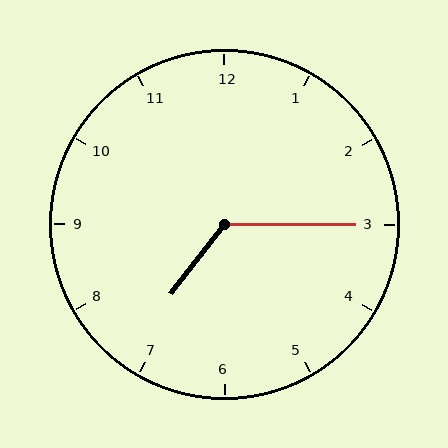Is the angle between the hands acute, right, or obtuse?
It is obtuse.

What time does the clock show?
7:15.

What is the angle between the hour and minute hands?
Approximately 128 degrees.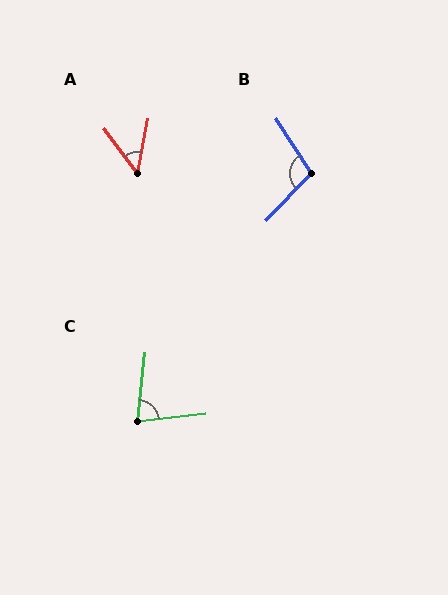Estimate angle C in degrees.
Approximately 77 degrees.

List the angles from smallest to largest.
A (47°), C (77°), B (103°).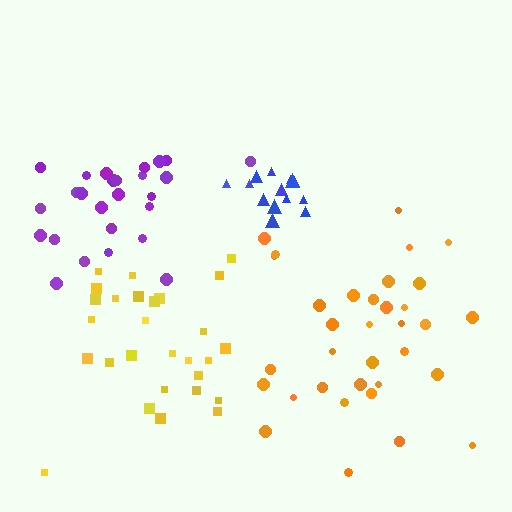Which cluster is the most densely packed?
Blue.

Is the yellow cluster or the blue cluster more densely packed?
Blue.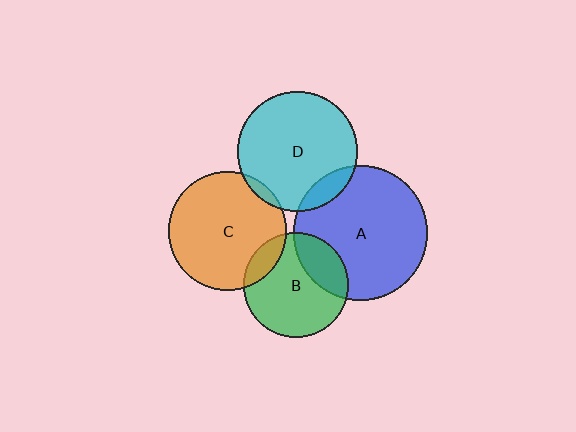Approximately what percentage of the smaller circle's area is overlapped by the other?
Approximately 15%.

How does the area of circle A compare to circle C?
Approximately 1.3 times.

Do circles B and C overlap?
Yes.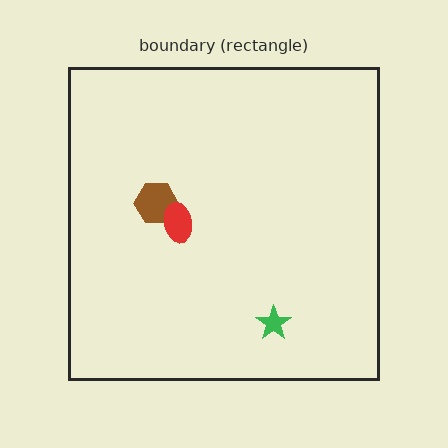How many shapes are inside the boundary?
3 inside, 0 outside.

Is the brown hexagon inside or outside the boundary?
Inside.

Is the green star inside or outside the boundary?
Inside.